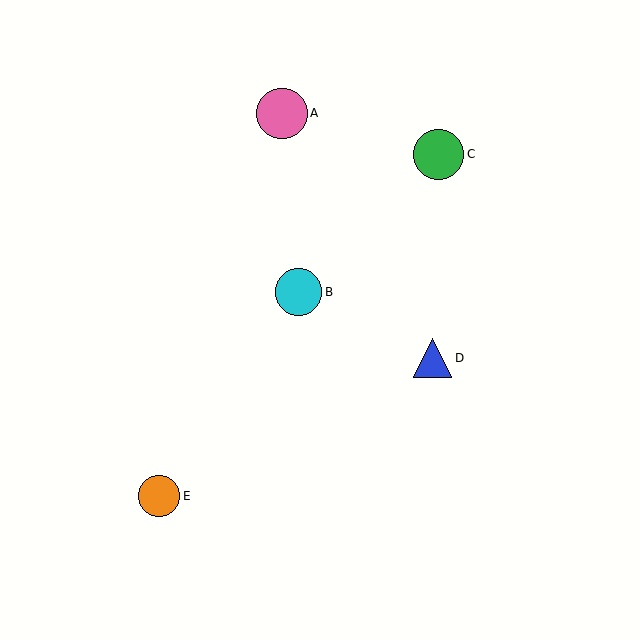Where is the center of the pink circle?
The center of the pink circle is at (282, 113).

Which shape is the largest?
The pink circle (labeled A) is the largest.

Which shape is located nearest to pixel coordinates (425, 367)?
The blue triangle (labeled D) at (432, 358) is nearest to that location.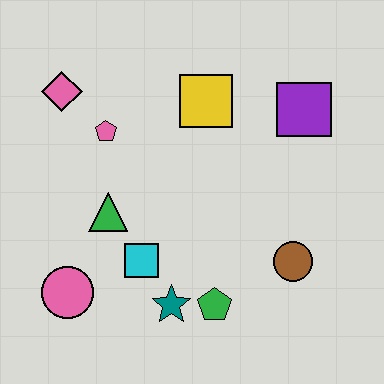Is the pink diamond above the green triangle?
Yes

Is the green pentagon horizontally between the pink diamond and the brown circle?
Yes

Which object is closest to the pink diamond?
The pink pentagon is closest to the pink diamond.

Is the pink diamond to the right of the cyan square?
No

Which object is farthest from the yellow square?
The pink circle is farthest from the yellow square.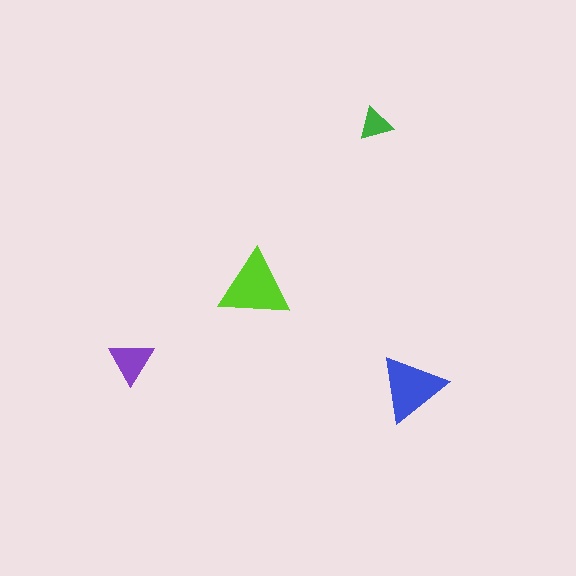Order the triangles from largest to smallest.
the lime one, the blue one, the purple one, the green one.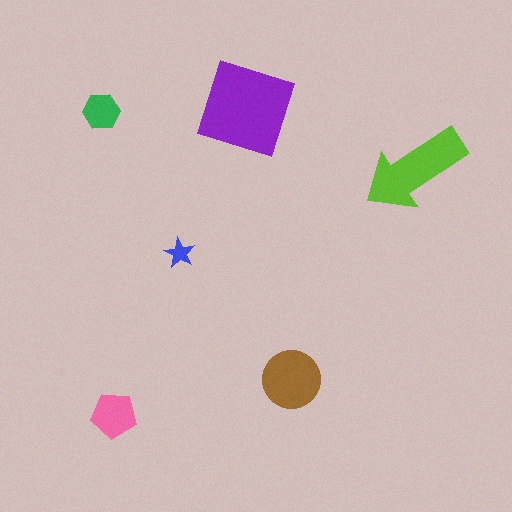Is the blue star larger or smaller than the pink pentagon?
Smaller.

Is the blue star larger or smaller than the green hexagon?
Smaller.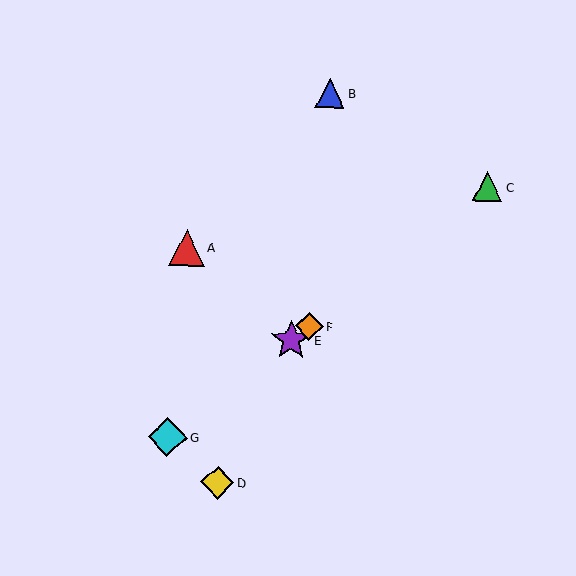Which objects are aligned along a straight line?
Objects C, E, F, G are aligned along a straight line.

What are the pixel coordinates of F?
Object F is at (309, 326).